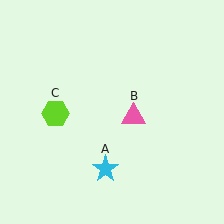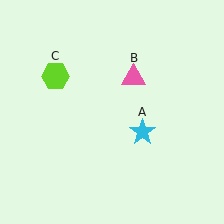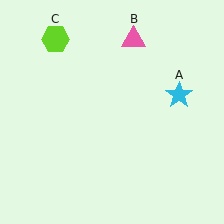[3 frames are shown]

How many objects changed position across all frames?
3 objects changed position: cyan star (object A), pink triangle (object B), lime hexagon (object C).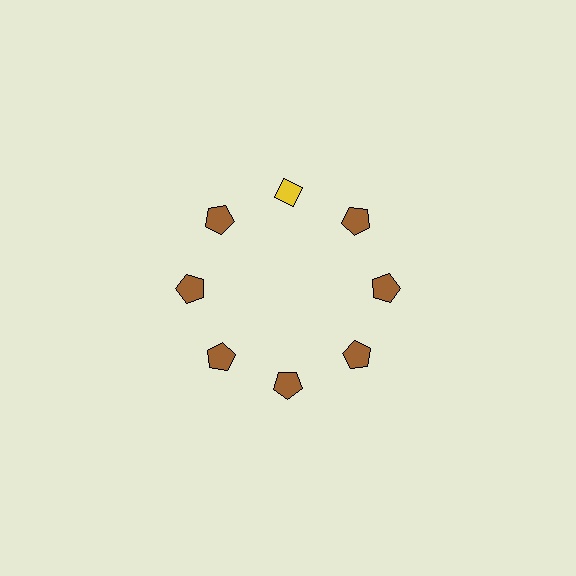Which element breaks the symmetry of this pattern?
The yellow diamond at roughly the 12 o'clock position breaks the symmetry. All other shapes are brown pentagons.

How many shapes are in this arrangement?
There are 8 shapes arranged in a ring pattern.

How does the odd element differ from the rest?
It differs in both color (yellow instead of brown) and shape (diamond instead of pentagon).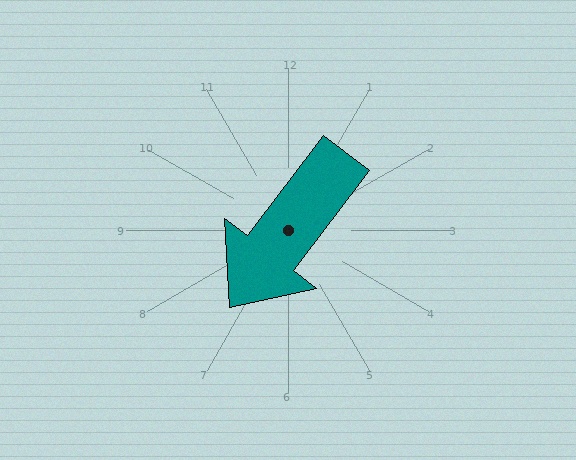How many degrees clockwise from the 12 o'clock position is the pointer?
Approximately 217 degrees.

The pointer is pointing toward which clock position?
Roughly 7 o'clock.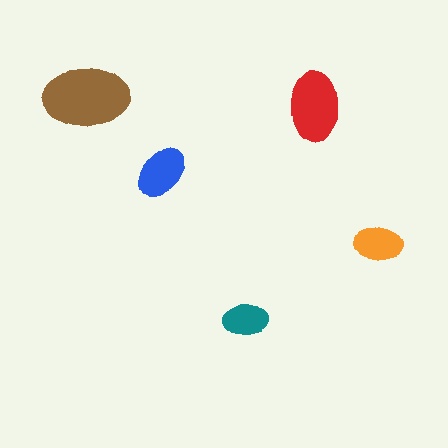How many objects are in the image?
There are 5 objects in the image.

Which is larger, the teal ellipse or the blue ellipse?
The blue one.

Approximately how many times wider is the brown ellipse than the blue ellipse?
About 1.5 times wider.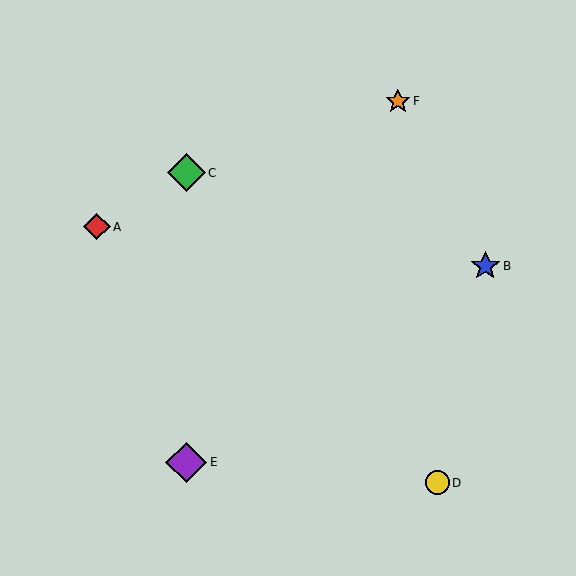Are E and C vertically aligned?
Yes, both are at x≈186.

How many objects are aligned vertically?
2 objects (C, E) are aligned vertically.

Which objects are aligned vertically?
Objects C, E are aligned vertically.